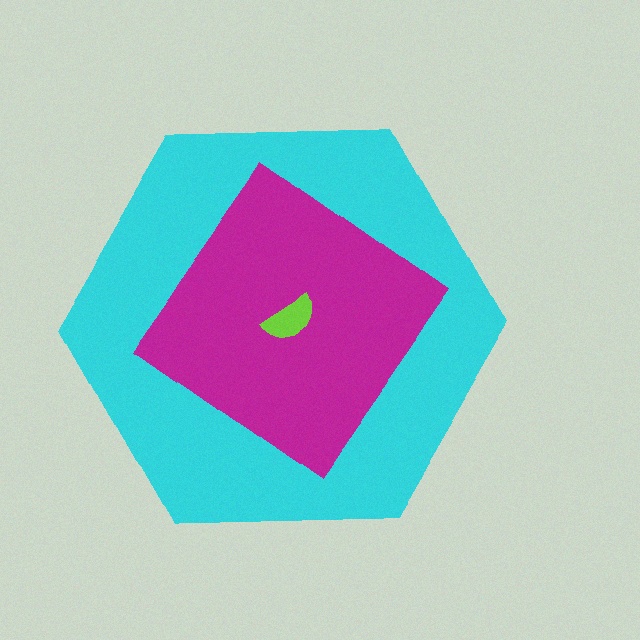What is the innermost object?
The lime semicircle.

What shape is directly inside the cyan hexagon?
The magenta diamond.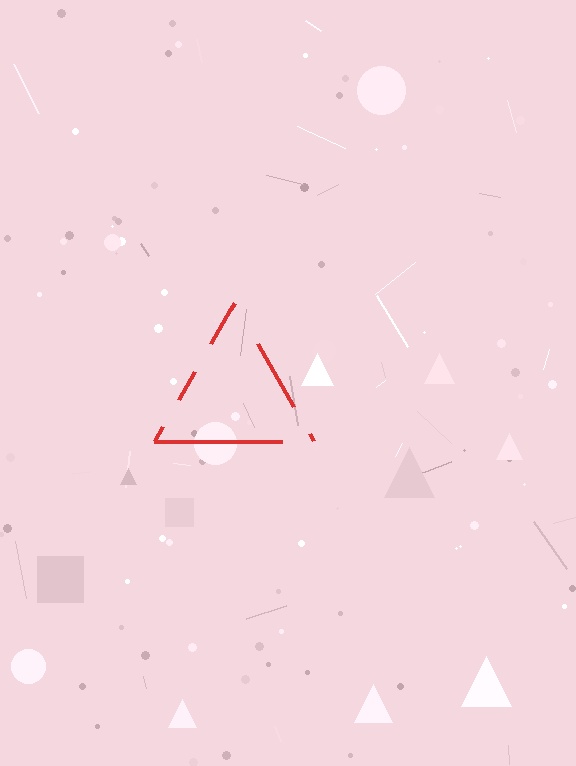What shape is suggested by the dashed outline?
The dashed outline suggests a triangle.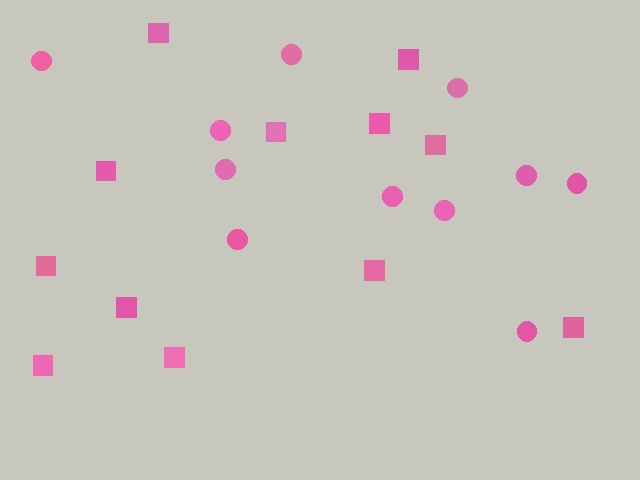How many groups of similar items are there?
There are 2 groups: one group of squares (12) and one group of circles (11).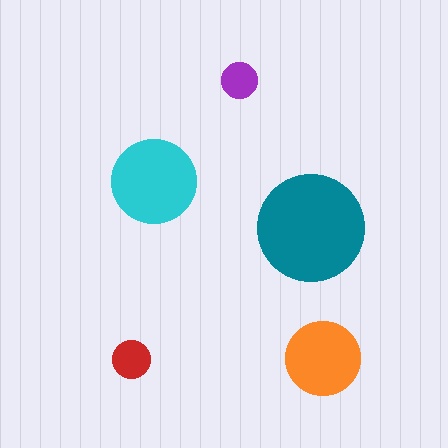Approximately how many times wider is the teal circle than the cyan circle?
About 1.5 times wider.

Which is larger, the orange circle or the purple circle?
The orange one.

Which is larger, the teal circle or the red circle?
The teal one.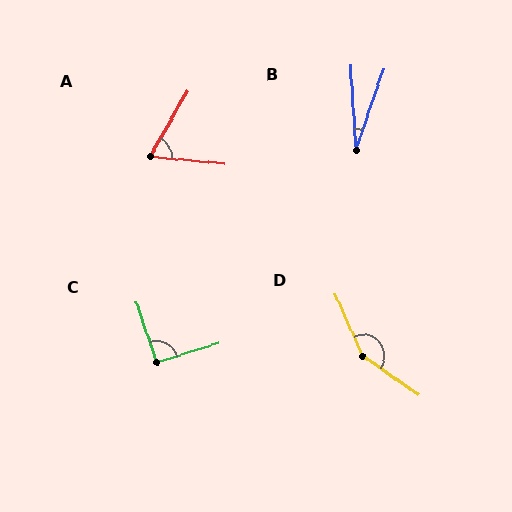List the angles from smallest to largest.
B (23°), A (65°), C (91°), D (149°).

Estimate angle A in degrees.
Approximately 65 degrees.